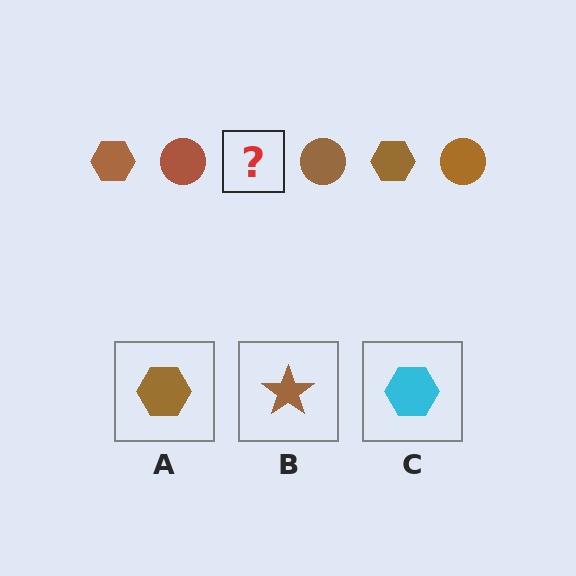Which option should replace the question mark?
Option A.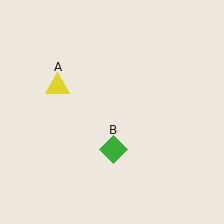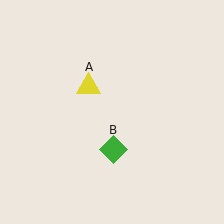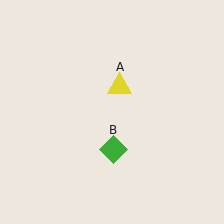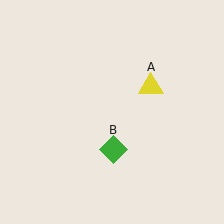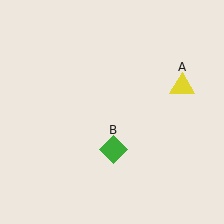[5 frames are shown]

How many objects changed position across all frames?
1 object changed position: yellow triangle (object A).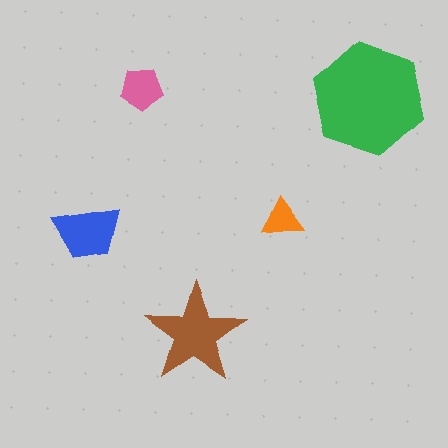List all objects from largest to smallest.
The green hexagon, the brown star, the blue trapezoid, the pink pentagon, the orange triangle.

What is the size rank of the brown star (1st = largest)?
2nd.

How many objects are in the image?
There are 5 objects in the image.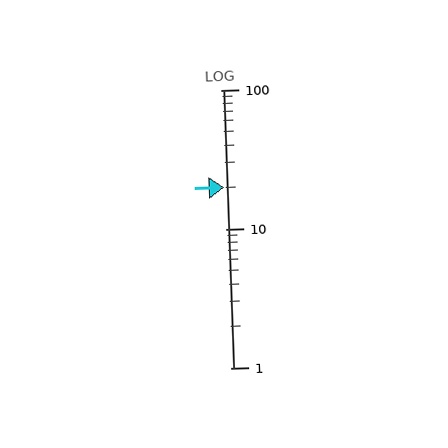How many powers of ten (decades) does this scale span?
The scale spans 2 decades, from 1 to 100.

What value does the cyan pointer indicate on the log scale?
The pointer indicates approximately 20.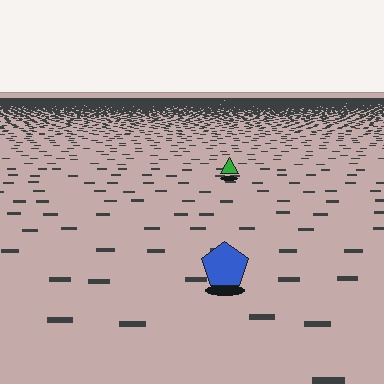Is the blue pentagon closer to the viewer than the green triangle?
Yes. The blue pentagon is closer — you can tell from the texture gradient: the ground texture is coarser near it.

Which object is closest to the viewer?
The blue pentagon is closest. The texture marks near it are larger and more spread out.